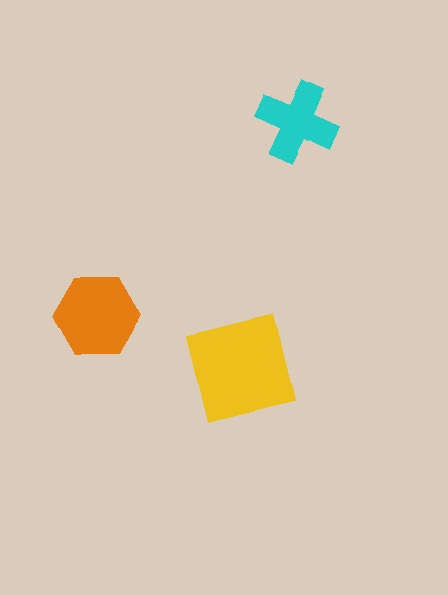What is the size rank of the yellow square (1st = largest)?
1st.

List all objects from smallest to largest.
The cyan cross, the orange hexagon, the yellow square.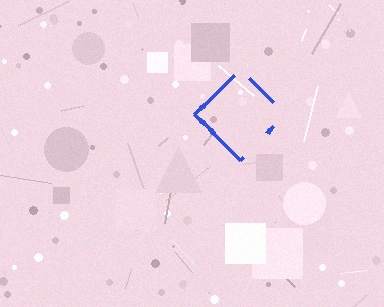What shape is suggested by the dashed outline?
The dashed outline suggests a diamond.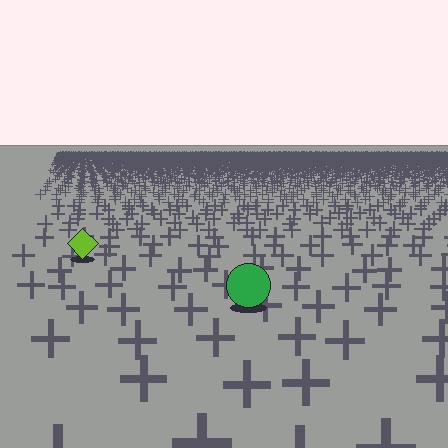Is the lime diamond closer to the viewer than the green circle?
No. The green circle is closer — you can tell from the texture gradient: the ground texture is coarser near it.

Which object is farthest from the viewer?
The lime diamond is farthest from the viewer. It appears smaller and the ground texture around it is denser.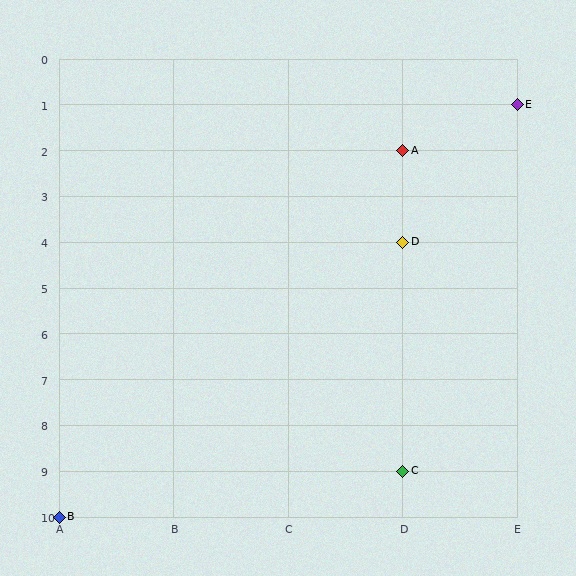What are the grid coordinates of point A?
Point A is at grid coordinates (D, 2).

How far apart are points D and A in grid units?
Points D and A are 2 rows apart.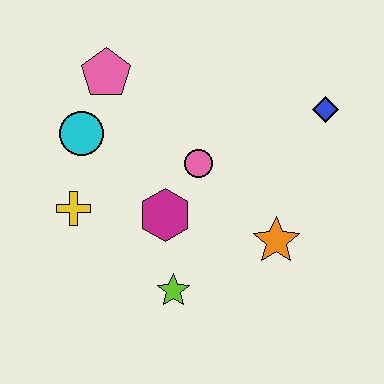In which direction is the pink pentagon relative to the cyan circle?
The pink pentagon is above the cyan circle.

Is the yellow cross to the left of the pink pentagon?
Yes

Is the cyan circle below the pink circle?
No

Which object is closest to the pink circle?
The magenta hexagon is closest to the pink circle.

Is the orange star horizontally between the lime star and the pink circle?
No